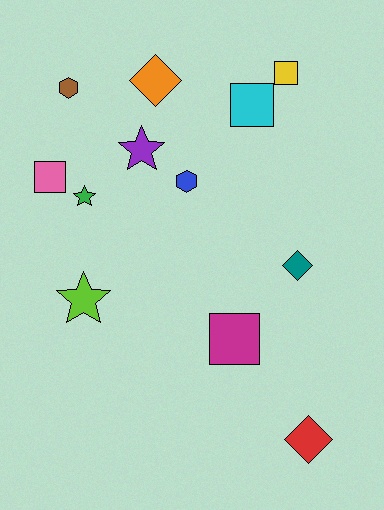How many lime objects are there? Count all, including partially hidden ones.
There is 1 lime object.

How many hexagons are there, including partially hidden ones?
There are 2 hexagons.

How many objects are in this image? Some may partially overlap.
There are 12 objects.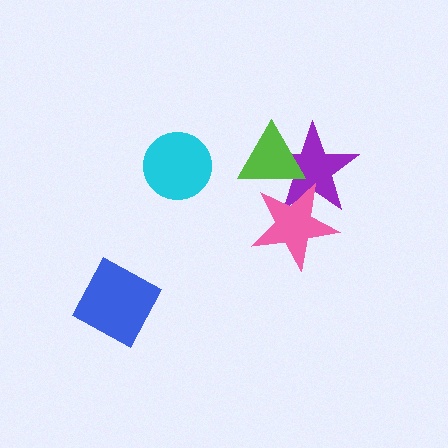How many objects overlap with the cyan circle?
0 objects overlap with the cyan circle.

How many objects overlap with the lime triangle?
2 objects overlap with the lime triangle.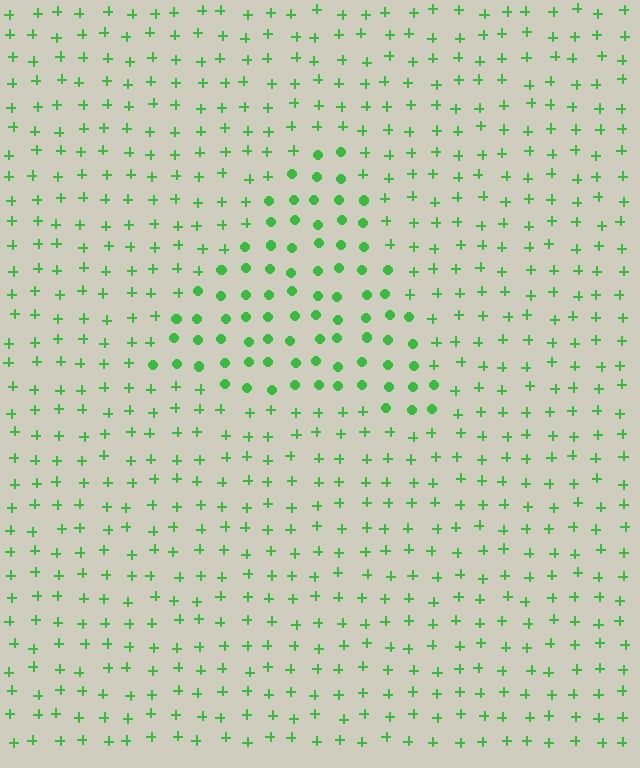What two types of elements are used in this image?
The image uses circles inside the triangle region and plus signs outside it.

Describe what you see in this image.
The image is filled with small green elements arranged in a uniform grid. A triangle-shaped region contains circles, while the surrounding area contains plus signs. The boundary is defined purely by the change in element shape.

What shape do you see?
I see a triangle.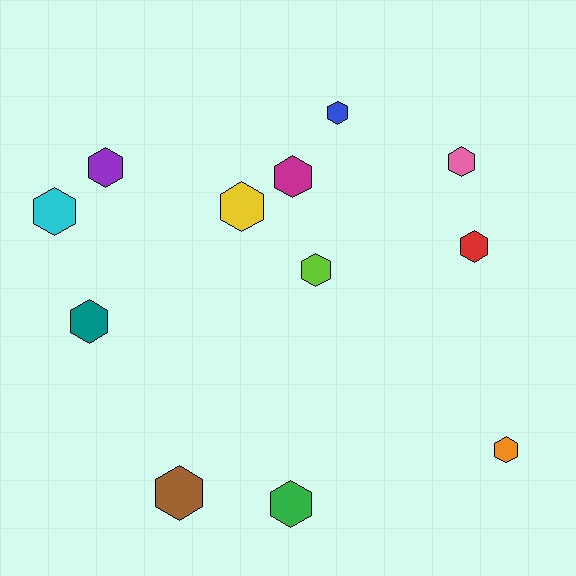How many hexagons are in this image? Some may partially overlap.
There are 12 hexagons.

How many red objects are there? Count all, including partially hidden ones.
There is 1 red object.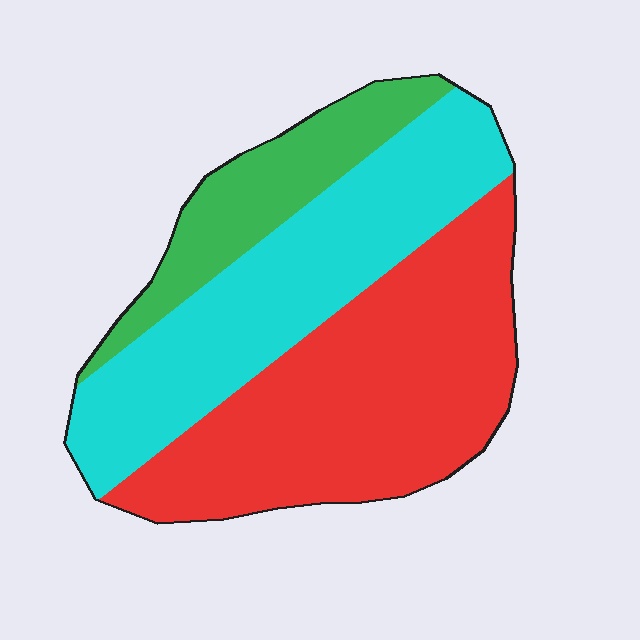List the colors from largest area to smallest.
From largest to smallest: red, cyan, green.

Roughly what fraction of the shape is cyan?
Cyan takes up about three eighths (3/8) of the shape.